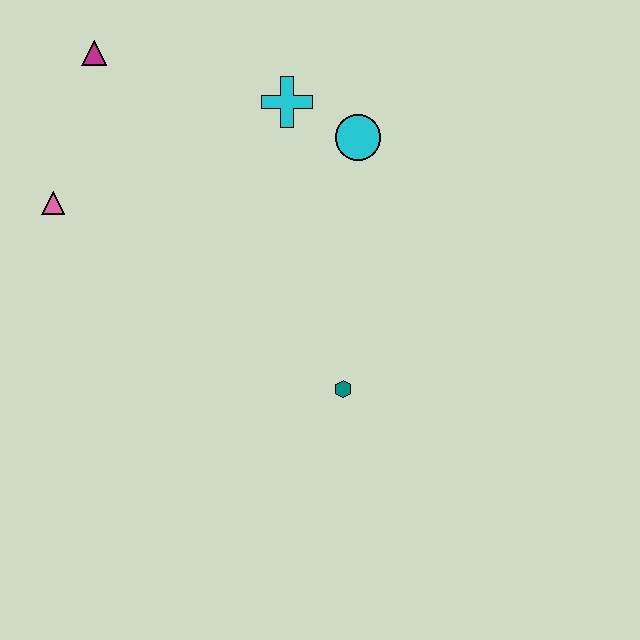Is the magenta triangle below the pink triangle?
No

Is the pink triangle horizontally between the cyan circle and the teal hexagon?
No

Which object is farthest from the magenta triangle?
The teal hexagon is farthest from the magenta triangle.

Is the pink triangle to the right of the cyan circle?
No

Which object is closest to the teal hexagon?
The cyan circle is closest to the teal hexagon.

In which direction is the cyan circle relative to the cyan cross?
The cyan circle is to the right of the cyan cross.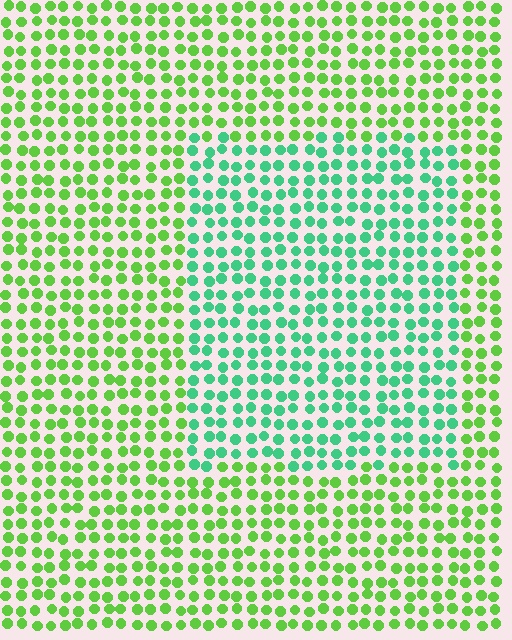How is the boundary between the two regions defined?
The boundary is defined purely by a slight shift in hue (about 43 degrees). Spacing, size, and orientation are identical on both sides.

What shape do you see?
I see a rectangle.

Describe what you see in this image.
The image is filled with small lime elements in a uniform arrangement. A rectangle-shaped region is visible where the elements are tinted to a slightly different hue, forming a subtle color boundary.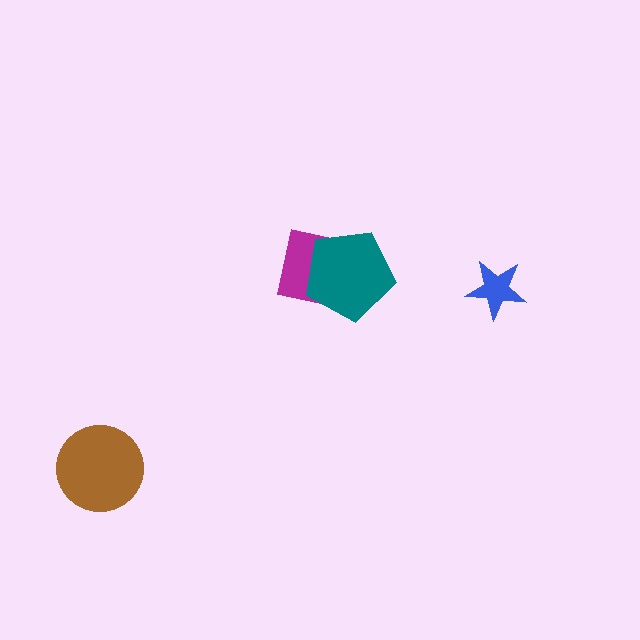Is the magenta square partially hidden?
Yes, it is partially covered by another shape.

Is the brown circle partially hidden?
No, no other shape covers it.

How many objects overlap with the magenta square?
1 object overlaps with the magenta square.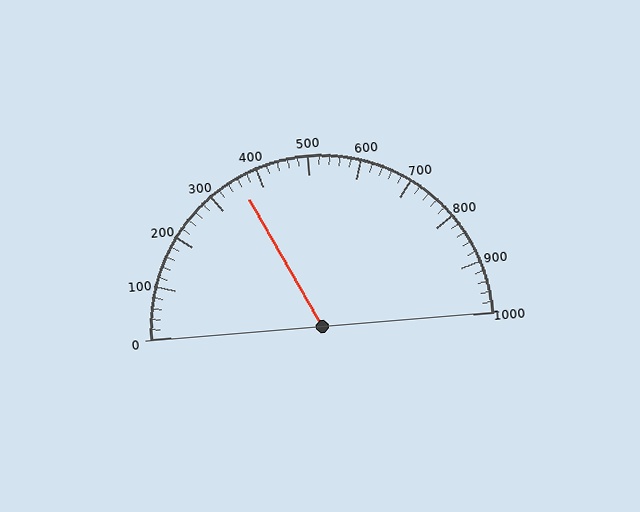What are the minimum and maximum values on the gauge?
The gauge ranges from 0 to 1000.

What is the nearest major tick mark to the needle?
The nearest major tick mark is 400.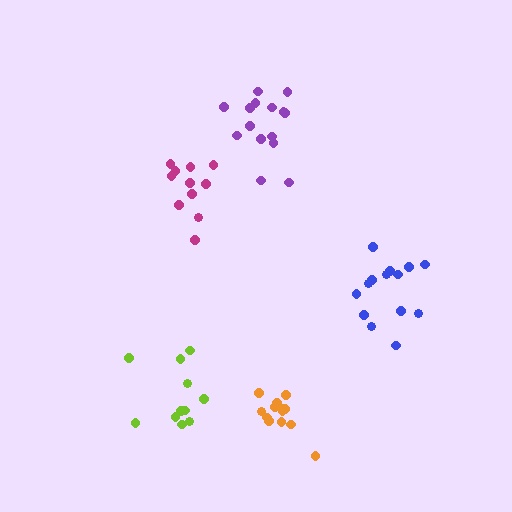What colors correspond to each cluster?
The clusters are colored: lime, magenta, purple, blue, orange.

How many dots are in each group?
Group 1: 11 dots, Group 2: 11 dots, Group 3: 15 dots, Group 4: 14 dots, Group 5: 13 dots (64 total).